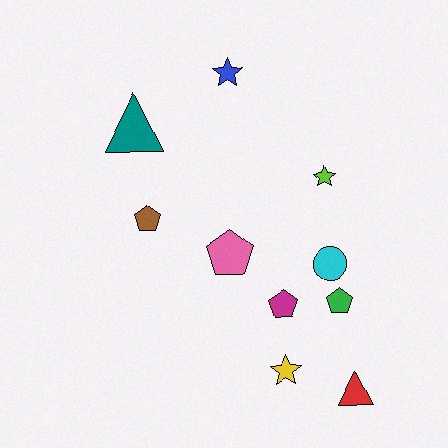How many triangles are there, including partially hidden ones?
There are 2 triangles.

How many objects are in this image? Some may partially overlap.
There are 10 objects.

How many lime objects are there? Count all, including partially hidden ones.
There is 1 lime object.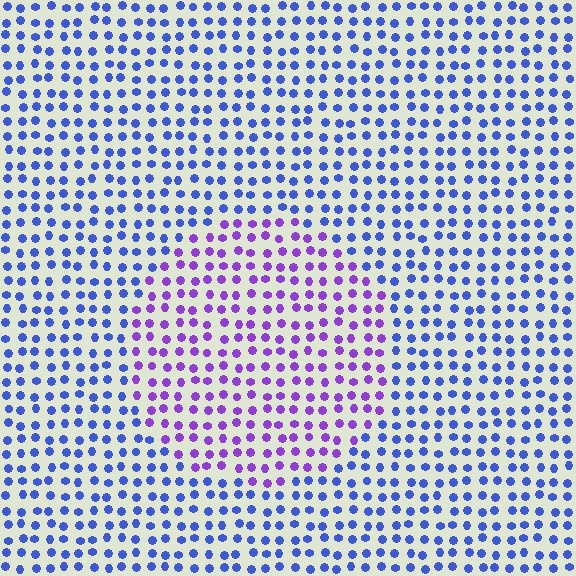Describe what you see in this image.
The image is filled with small blue elements in a uniform arrangement. A circle-shaped region is visible where the elements are tinted to a slightly different hue, forming a subtle color boundary.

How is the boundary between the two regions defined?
The boundary is defined purely by a slight shift in hue (about 45 degrees). Spacing, size, and orientation are identical on both sides.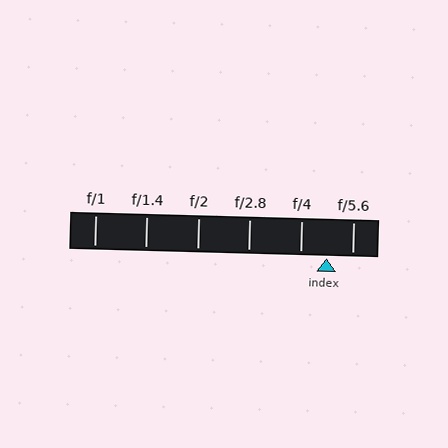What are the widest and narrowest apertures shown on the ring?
The widest aperture shown is f/1 and the narrowest is f/5.6.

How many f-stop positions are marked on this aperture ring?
There are 6 f-stop positions marked.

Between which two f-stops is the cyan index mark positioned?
The index mark is between f/4 and f/5.6.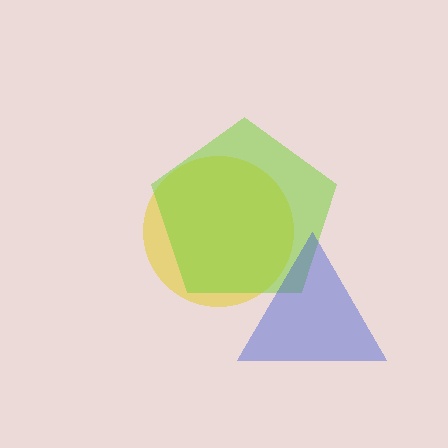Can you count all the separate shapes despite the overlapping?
Yes, there are 3 separate shapes.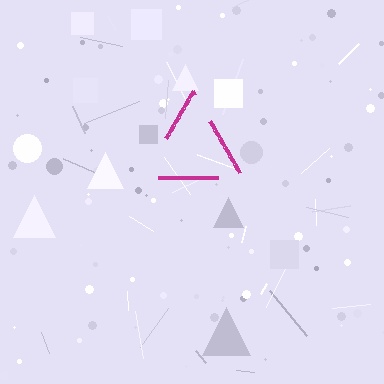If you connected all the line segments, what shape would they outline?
They would outline a triangle.